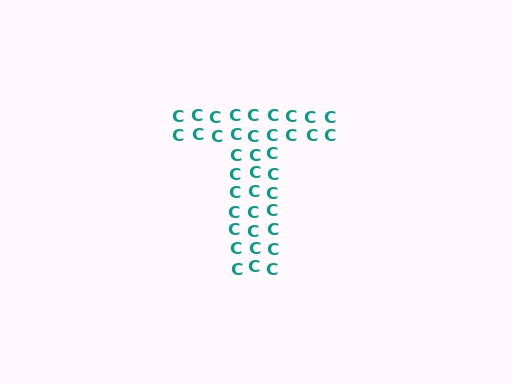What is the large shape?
The large shape is the letter T.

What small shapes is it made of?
It is made of small letter C's.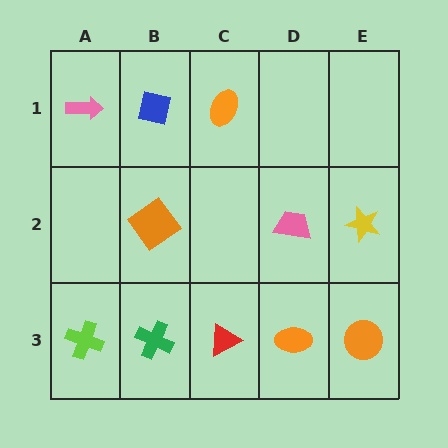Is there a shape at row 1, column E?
No, that cell is empty.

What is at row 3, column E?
An orange circle.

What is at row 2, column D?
A pink trapezoid.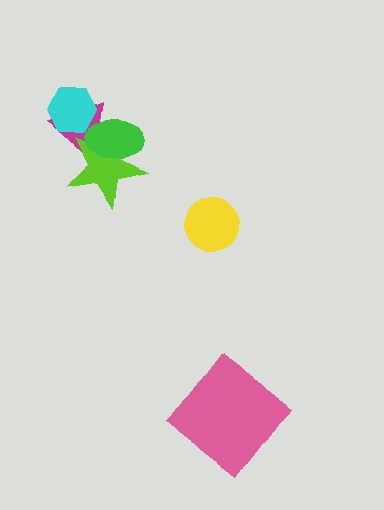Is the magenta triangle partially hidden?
Yes, it is partially covered by another shape.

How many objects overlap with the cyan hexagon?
1 object overlaps with the cyan hexagon.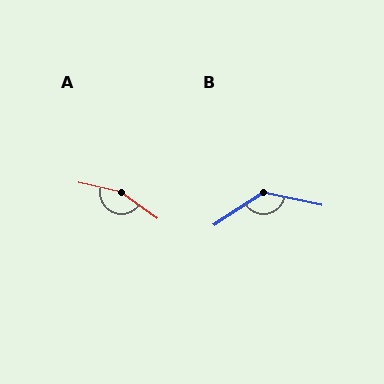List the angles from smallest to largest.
B (135°), A (156°).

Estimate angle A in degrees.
Approximately 156 degrees.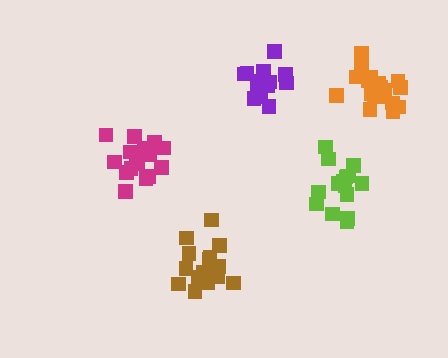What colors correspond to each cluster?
The clusters are colored: magenta, brown, orange, purple, lime.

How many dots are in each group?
Group 1: 17 dots, Group 2: 19 dots, Group 3: 19 dots, Group 4: 14 dots, Group 5: 16 dots (85 total).